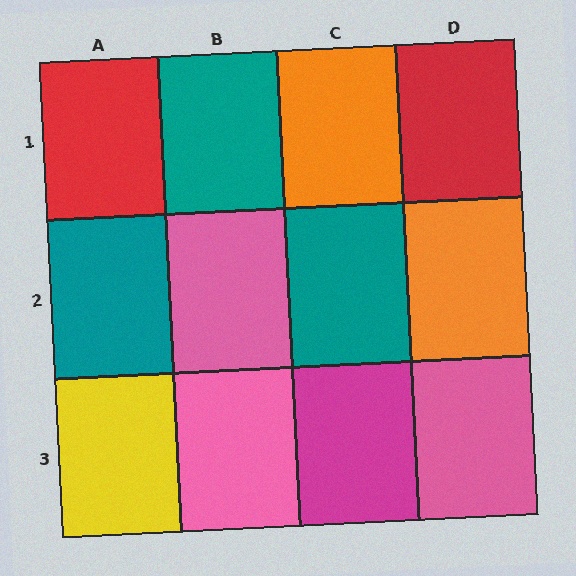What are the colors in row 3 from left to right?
Yellow, pink, magenta, pink.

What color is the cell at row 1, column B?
Teal.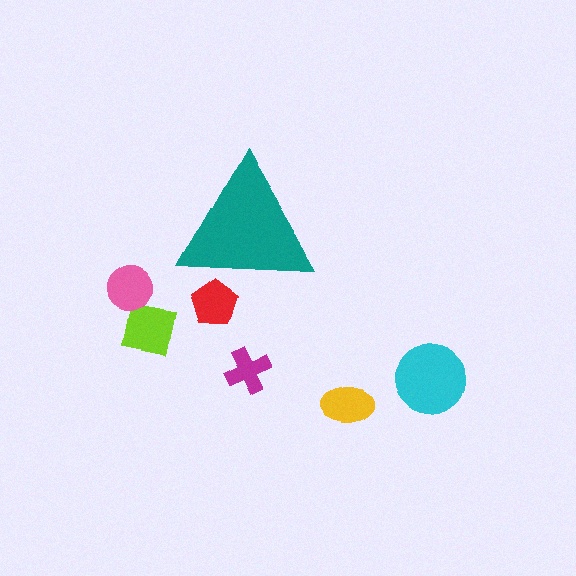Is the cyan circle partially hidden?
No, the cyan circle is fully visible.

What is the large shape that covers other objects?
A teal triangle.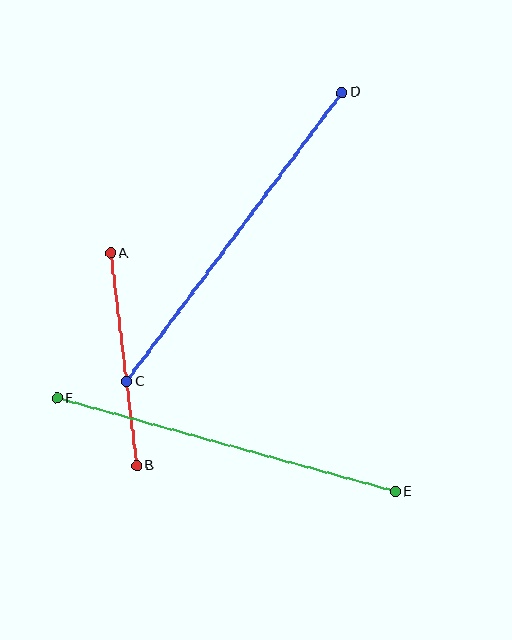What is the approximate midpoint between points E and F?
The midpoint is at approximately (226, 445) pixels.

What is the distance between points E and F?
The distance is approximately 351 pixels.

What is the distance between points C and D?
The distance is approximately 361 pixels.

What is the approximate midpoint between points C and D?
The midpoint is at approximately (234, 237) pixels.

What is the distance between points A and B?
The distance is approximately 214 pixels.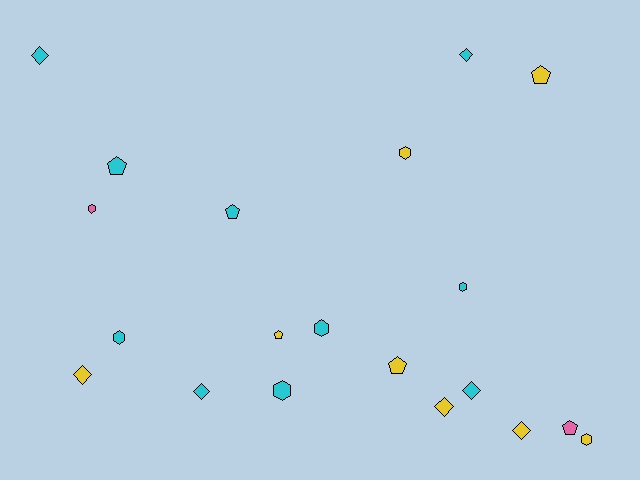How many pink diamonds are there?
There are no pink diamonds.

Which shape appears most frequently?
Diamond, with 7 objects.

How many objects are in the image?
There are 20 objects.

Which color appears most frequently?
Cyan, with 10 objects.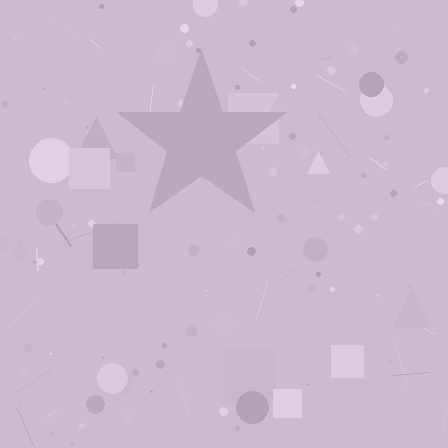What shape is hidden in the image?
A star is hidden in the image.